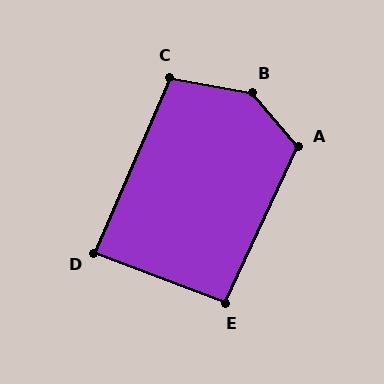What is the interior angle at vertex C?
Approximately 103 degrees (obtuse).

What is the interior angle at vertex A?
Approximately 114 degrees (obtuse).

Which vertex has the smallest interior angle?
D, at approximately 87 degrees.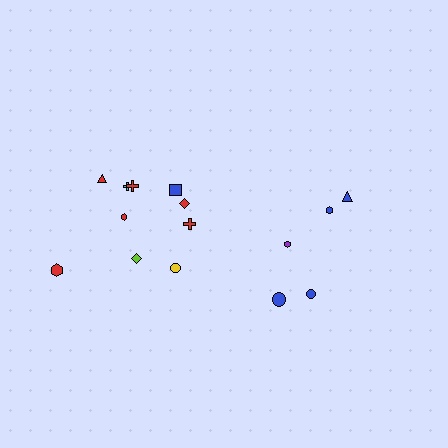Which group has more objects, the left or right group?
The left group.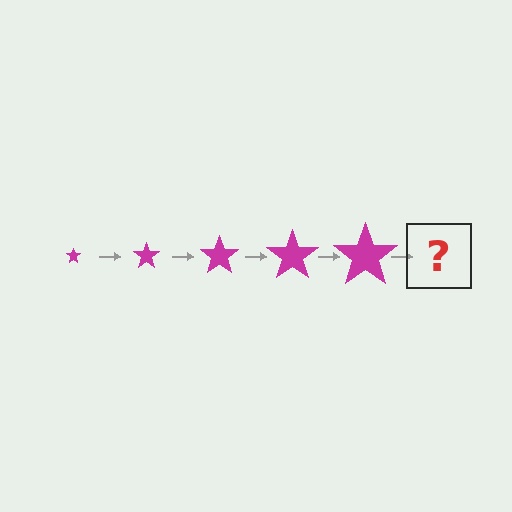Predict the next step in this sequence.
The next step is a magenta star, larger than the previous one.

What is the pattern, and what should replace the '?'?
The pattern is that the star gets progressively larger each step. The '?' should be a magenta star, larger than the previous one.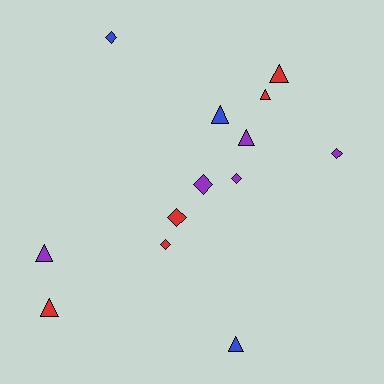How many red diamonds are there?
There are 2 red diamonds.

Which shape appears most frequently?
Triangle, with 7 objects.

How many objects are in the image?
There are 13 objects.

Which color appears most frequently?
Red, with 5 objects.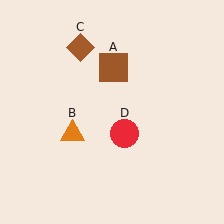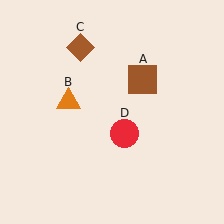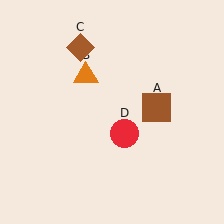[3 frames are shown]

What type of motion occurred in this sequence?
The brown square (object A), orange triangle (object B) rotated clockwise around the center of the scene.